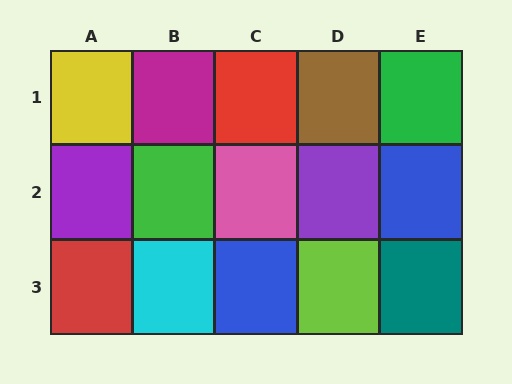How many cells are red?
2 cells are red.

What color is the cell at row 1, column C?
Red.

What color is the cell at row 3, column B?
Cyan.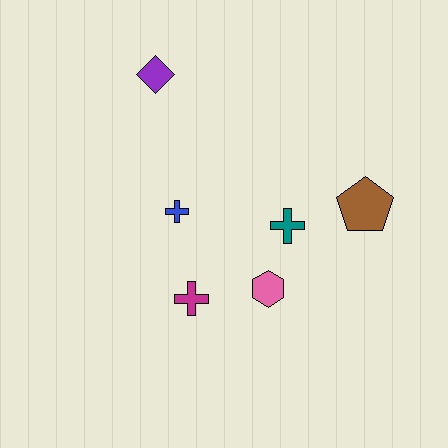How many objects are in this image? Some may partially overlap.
There are 6 objects.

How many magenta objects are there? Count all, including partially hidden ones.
There is 1 magenta object.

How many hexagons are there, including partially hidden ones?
There is 1 hexagon.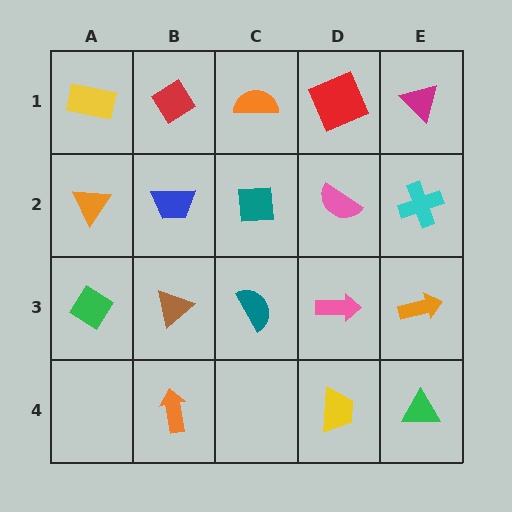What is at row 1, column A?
A yellow rectangle.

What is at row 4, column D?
A yellow trapezoid.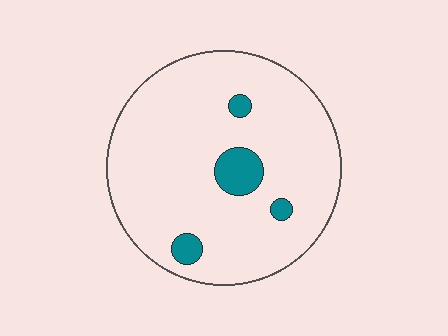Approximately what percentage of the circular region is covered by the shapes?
Approximately 10%.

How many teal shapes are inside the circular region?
4.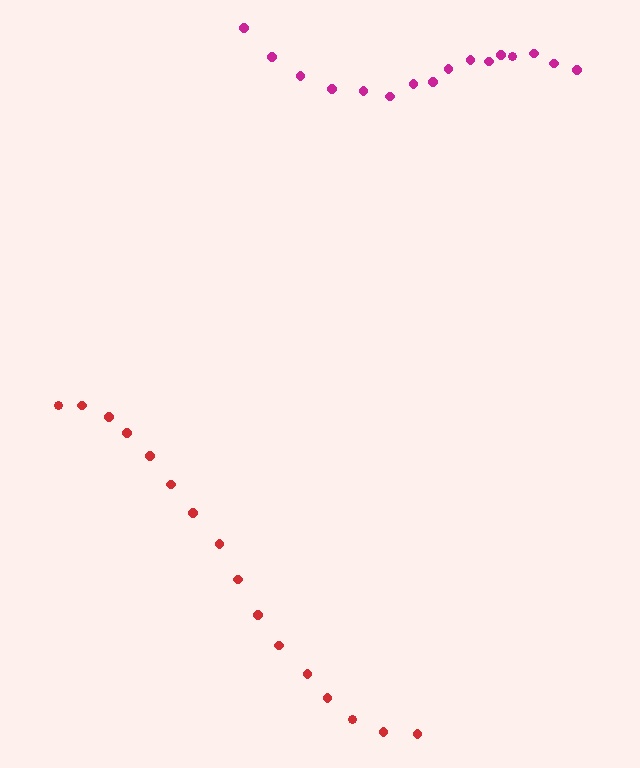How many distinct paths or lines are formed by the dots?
There are 2 distinct paths.